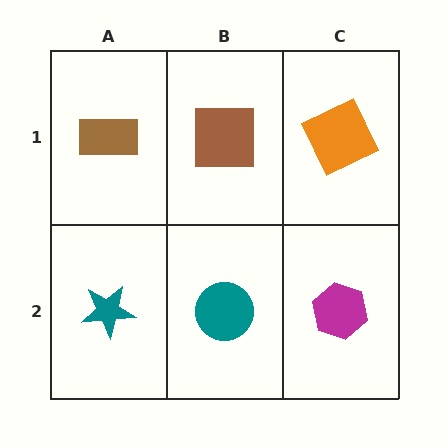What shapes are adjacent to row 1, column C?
A magenta hexagon (row 2, column C), a brown square (row 1, column B).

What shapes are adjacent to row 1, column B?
A teal circle (row 2, column B), a brown rectangle (row 1, column A), an orange square (row 1, column C).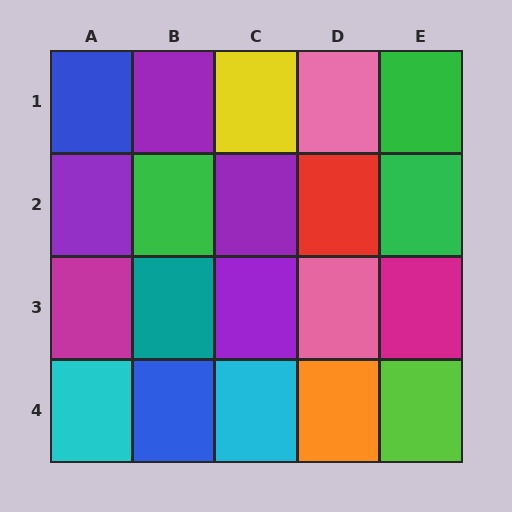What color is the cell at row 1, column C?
Yellow.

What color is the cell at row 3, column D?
Pink.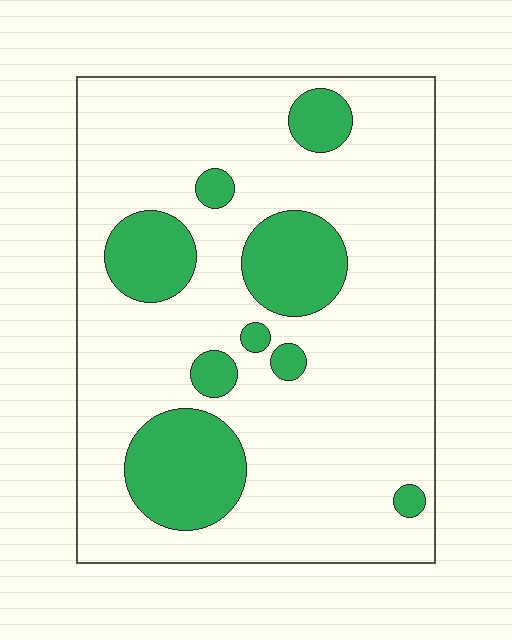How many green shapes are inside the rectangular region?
9.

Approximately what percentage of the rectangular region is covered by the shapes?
Approximately 20%.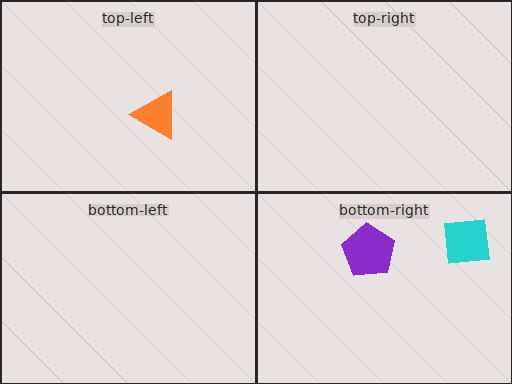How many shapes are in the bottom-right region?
2.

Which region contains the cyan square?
The bottom-right region.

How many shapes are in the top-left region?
1.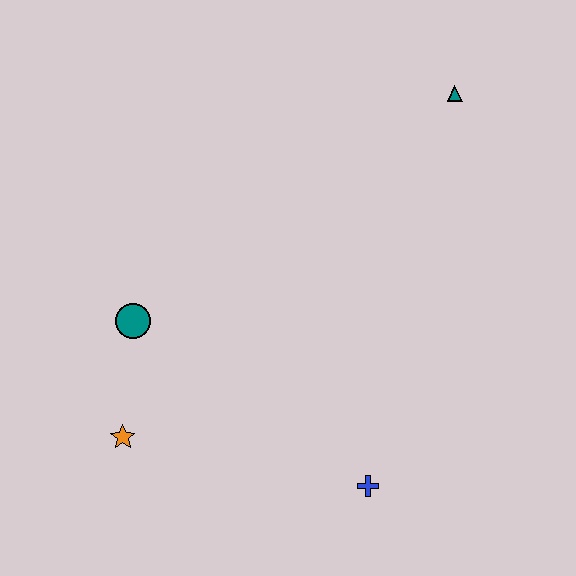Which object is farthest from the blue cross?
The teal triangle is farthest from the blue cross.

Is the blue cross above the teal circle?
No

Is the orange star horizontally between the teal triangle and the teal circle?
No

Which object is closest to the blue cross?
The orange star is closest to the blue cross.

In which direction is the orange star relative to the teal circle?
The orange star is below the teal circle.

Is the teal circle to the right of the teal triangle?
No